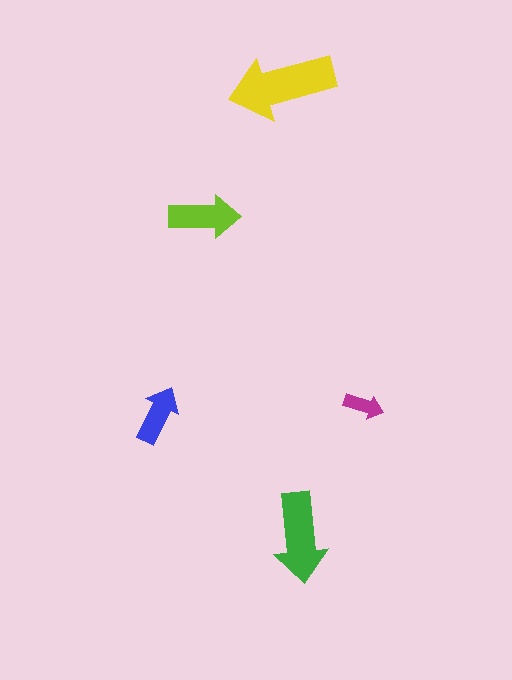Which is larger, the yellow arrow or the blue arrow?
The yellow one.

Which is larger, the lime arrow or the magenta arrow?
The lime one.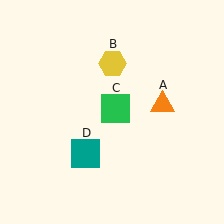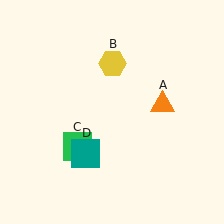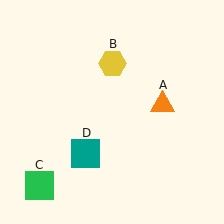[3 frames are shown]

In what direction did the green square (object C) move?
The green square (object C) moved down and to the left.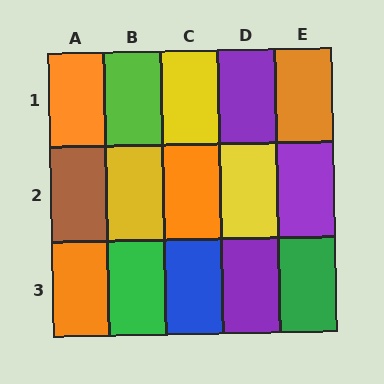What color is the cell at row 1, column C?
Yellow.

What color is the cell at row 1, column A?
Orange.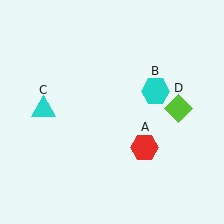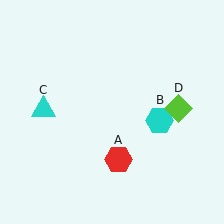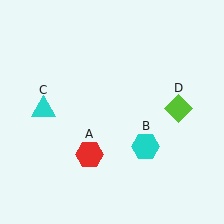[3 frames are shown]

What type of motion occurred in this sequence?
The red hexagon (object A), cyan hexagon (object B) rotated clockwise around the center of the scene.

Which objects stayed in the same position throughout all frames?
Cyan triangle (object C) and lime diamond (object D) remained stationary.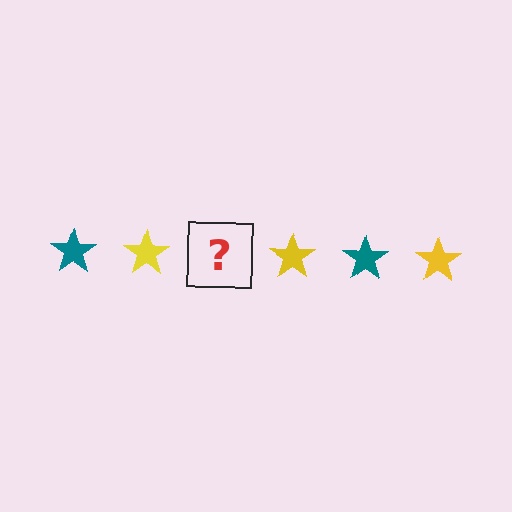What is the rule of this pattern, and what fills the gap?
The rule is that the pattern cycles through teal, yellow stars. The gap should be filled with a teal star.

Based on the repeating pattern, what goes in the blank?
The blank should be a teal star.